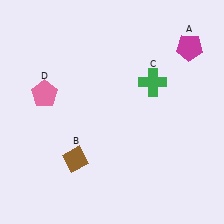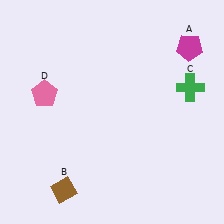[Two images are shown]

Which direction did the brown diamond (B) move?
The brown diamond (B) moved down.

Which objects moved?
The objects that moved are: the brown diamond (B), the green cross (C).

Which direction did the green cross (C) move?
The green cross (C) moved right.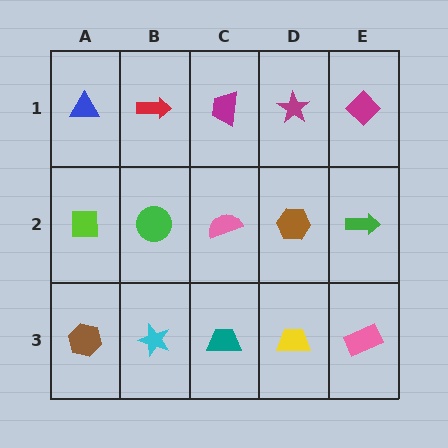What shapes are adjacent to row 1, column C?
A pink semicircle (row 2, column C), a red arrow (row 1, column B), a magenta star (row 1, column D).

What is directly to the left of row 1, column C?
A red arrow.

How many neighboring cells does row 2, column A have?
3.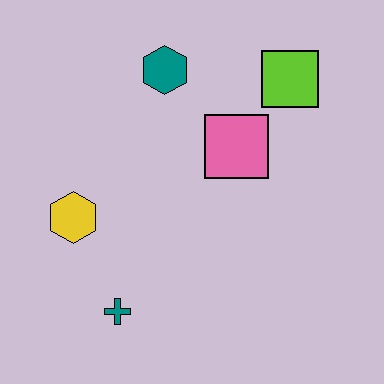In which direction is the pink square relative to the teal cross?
The pink square is above the teal cross.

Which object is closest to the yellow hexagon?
The teal cross is closest to the yellow hexagon.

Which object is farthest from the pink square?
The teal cross is farthest from the pink square.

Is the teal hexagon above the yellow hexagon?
Yes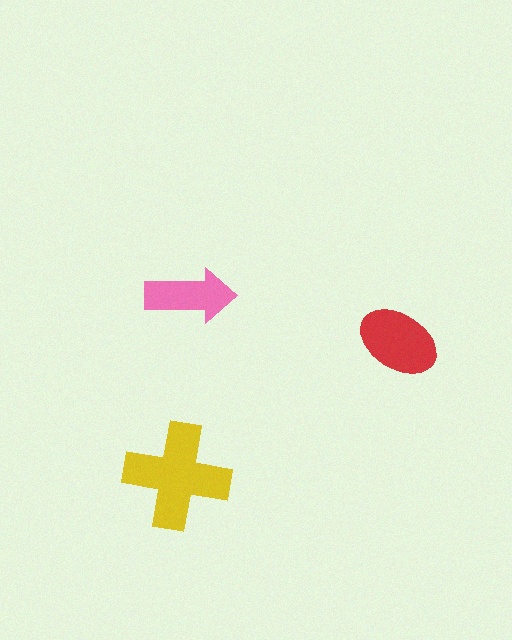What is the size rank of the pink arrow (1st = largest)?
3rd.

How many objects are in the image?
There are 3 objects in the image.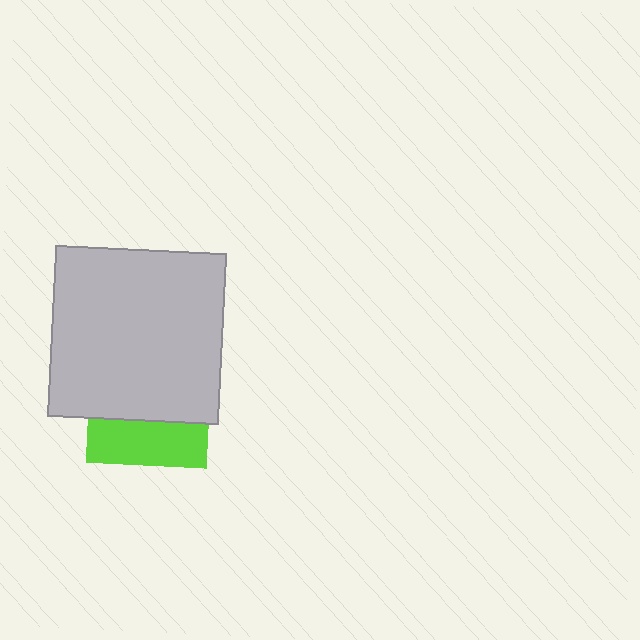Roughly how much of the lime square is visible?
A small part of it is visible (roughly 36%).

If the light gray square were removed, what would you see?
You would see the complete lime square.